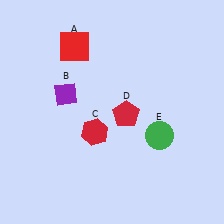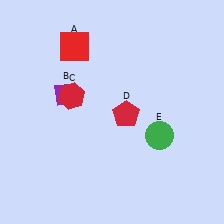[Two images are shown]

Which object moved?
The red hexagon (C) moved up.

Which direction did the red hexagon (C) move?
The red hexagon (C) moved up.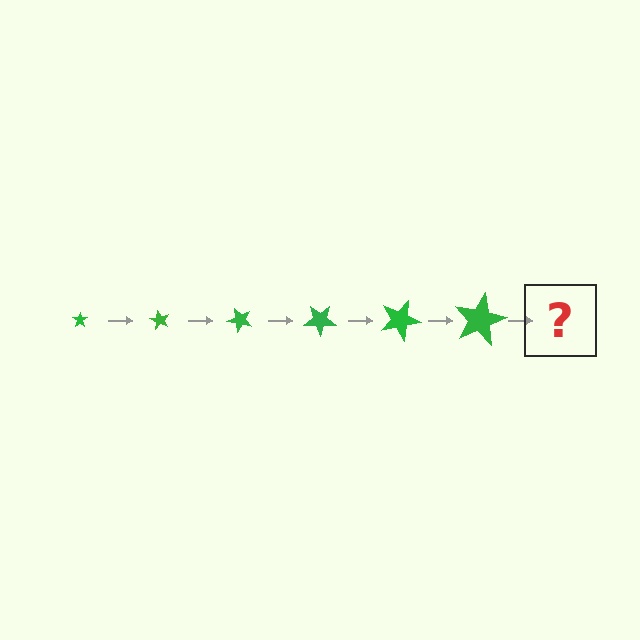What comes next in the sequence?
The next element should be a star, larger than the previous one and rotated 360 degrees from the start.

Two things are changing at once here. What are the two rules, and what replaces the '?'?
The two rules are that the star grows larger each step and it rotates 60 degrees each step. The '?' should be a star, larger than the previous one and rotated 360 degrees from the start.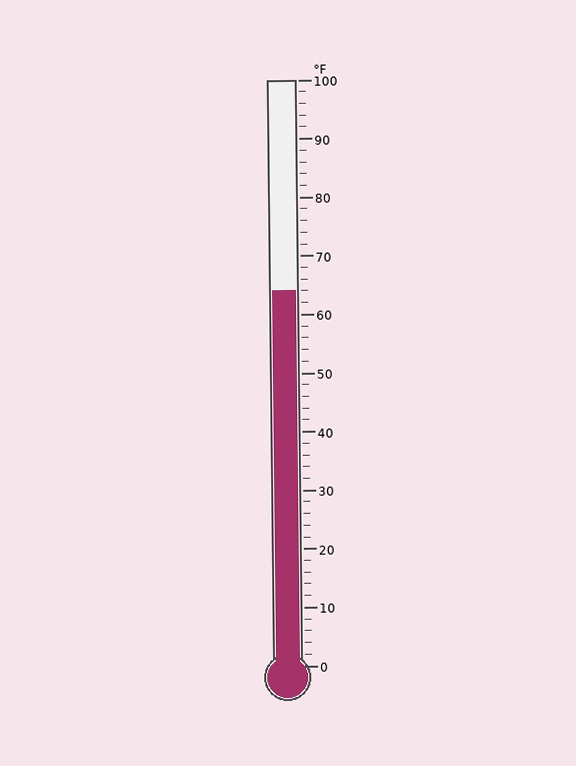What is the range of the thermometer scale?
The thermometer scale ranges from 0°F to 100°F.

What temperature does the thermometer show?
The thermometer shows approximately 64°F.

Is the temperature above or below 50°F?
The temperature is above 50°F.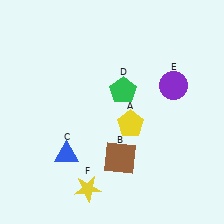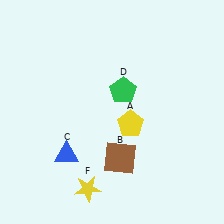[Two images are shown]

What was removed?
The purple circle (E) was removed in Image 2.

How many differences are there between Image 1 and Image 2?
There is 1 difference between the two images.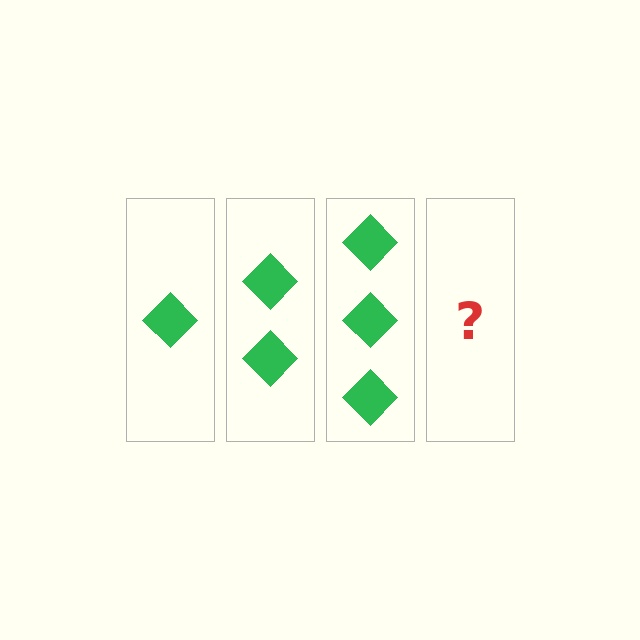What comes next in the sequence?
The next element should be 4 diamonds.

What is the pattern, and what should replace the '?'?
The pattern is that each step adds one more diamond. The '?' should be 4 diamonds.